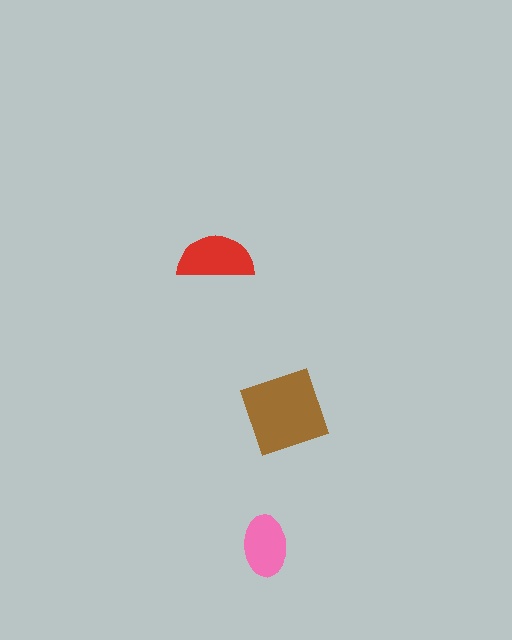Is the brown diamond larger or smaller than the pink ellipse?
Larger.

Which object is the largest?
The brown diamond.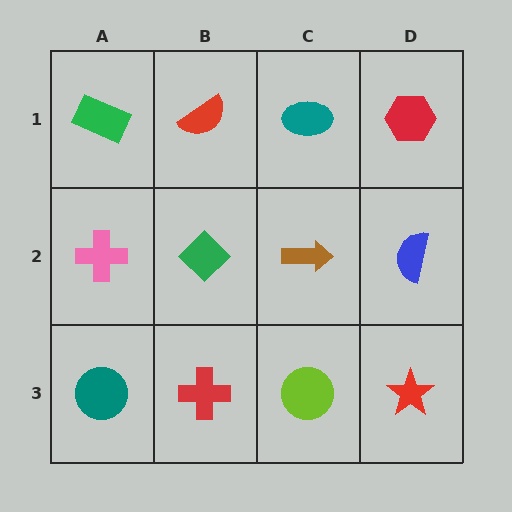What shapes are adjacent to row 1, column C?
A brown arrow (row 2, column C), a red semicircle (row 1, column B), a red hexagon (row 1, column D).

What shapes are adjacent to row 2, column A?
A green rectangle (row 1, column A), a teal circle (row 3, column A), a green diamond (row 2, column B).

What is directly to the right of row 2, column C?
A blue semicircle.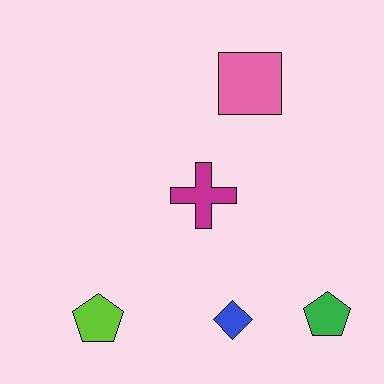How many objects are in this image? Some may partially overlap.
There are 5 objects.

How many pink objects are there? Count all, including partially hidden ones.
There is 1 pink object.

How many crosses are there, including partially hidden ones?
There is 1 cross.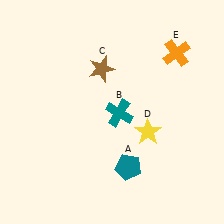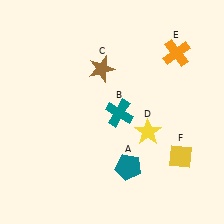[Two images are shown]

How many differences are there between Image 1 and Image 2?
There is 1 difference between the two images.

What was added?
A yellow diamond (F) was added in Image 2.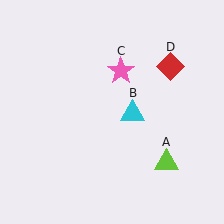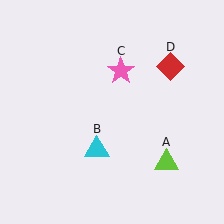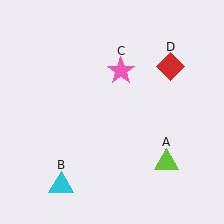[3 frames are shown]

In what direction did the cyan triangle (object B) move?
The cyan triangle (object B) moved down and to the left.